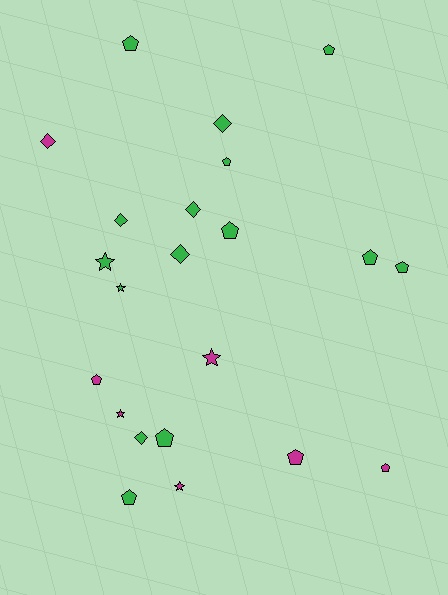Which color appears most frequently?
Green, with 15 objects.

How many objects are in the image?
There are 22 objects.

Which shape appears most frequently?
Pentagon, with 11 objects.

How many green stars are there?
There are 2 green stars.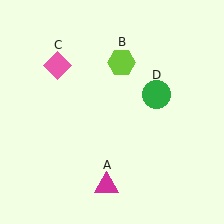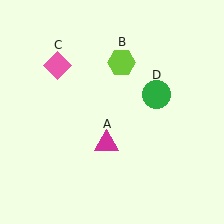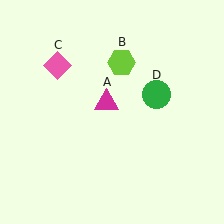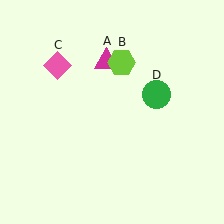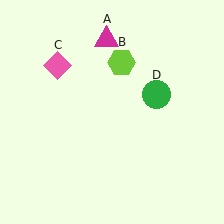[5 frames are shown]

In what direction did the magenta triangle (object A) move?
The magenta triangle (object A) moved up.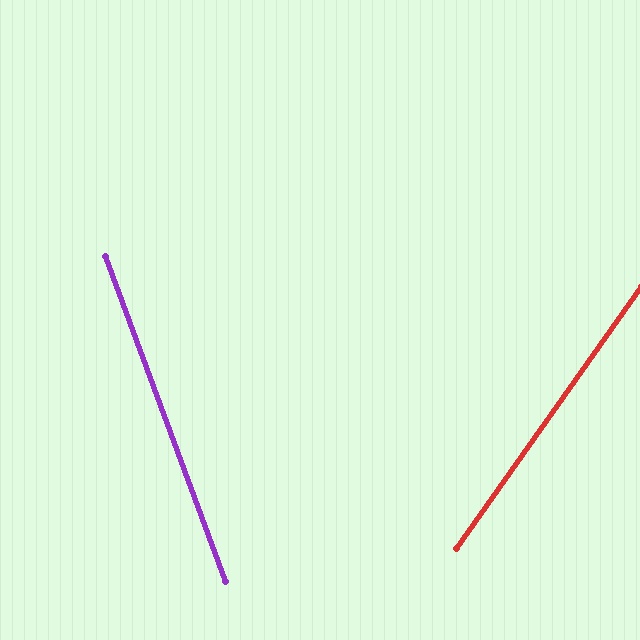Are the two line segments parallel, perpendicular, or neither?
Neither parallel nor perpendicular — they differ by about 55°.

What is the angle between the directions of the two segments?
Approximately 55 degrees.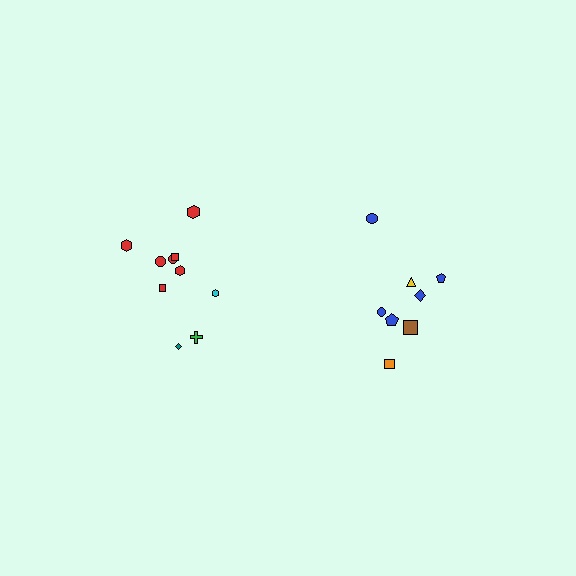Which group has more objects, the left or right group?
The left group.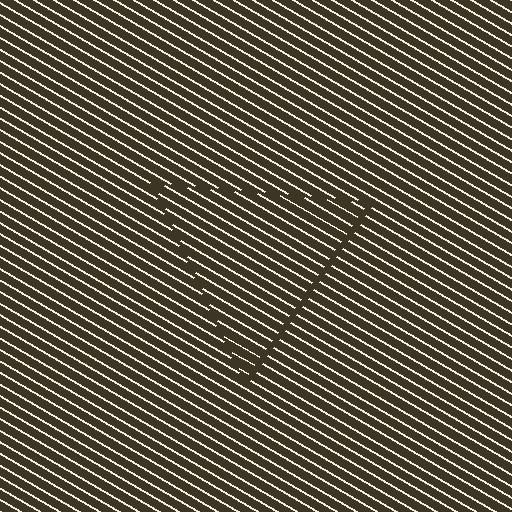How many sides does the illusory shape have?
3 sides — the line-ends trace a triangle.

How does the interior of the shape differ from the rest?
The interior of the shape contains the same grating, shifted by half a period — the contour is defined by the phase discontinuity where line-ends from the inner and outer gratings abut.